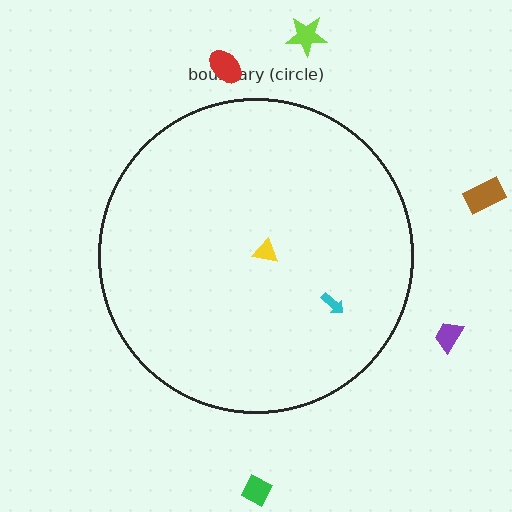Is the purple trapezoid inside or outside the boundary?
Outside.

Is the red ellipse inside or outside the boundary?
Outside.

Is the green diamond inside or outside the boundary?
Outside.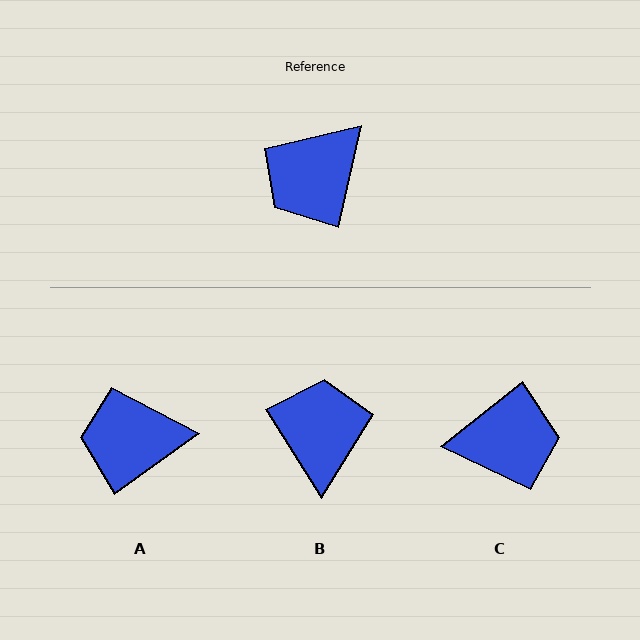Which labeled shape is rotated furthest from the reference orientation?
C, about 141 degrees away.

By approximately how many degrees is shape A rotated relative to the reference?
Approximately 41 degrees clockwise.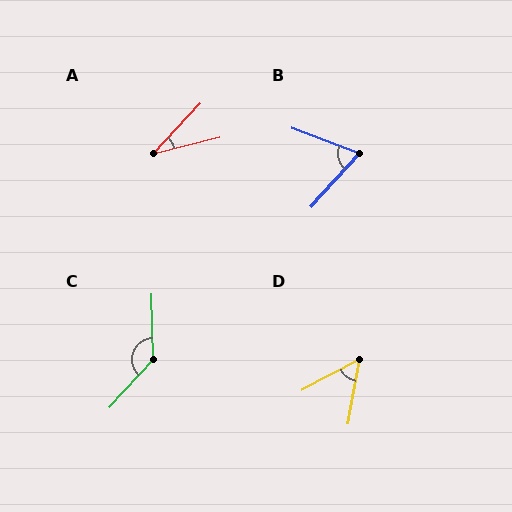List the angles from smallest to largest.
A (33°), D (52°), B (68°), C (137°).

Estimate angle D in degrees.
Approximately 52 degrees.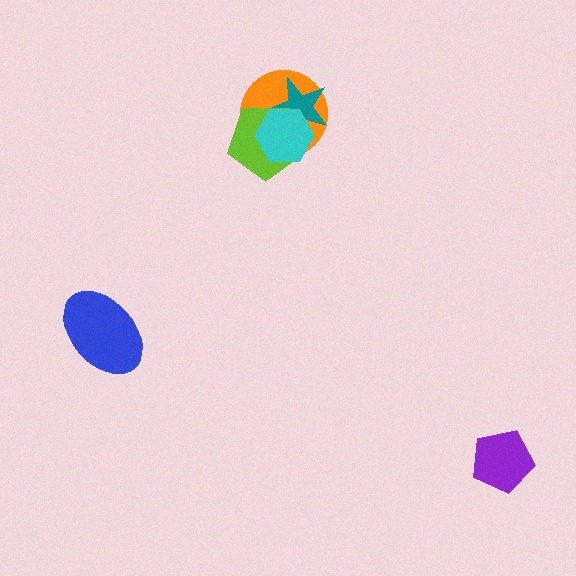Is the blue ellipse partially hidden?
No, no other shape covers it.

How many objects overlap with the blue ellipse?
0 objects overlap with the blue ellipse.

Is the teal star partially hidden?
Yes, it is partially covered by another shape.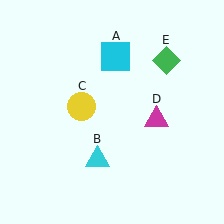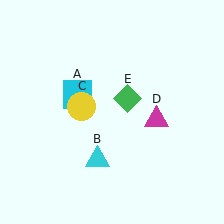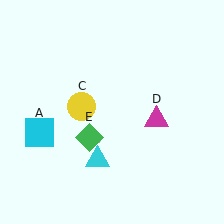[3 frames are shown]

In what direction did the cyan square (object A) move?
The cyan square (object A) moved down and to the left.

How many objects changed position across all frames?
2 objects changed position: cyan square (object A), green diamond (object E).